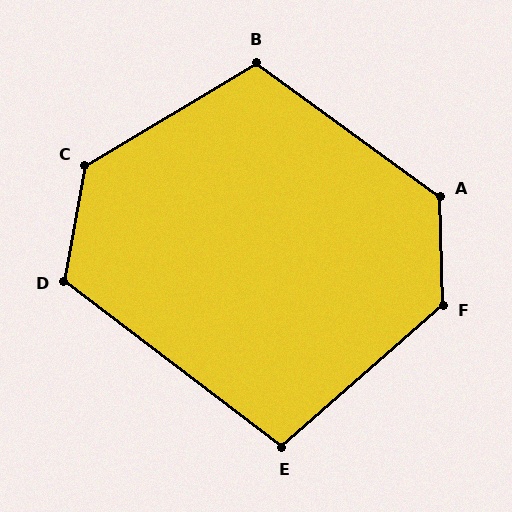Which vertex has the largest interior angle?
C, at approximately 131 degrees.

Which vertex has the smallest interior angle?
E, at approximately 101 degrees.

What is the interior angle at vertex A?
Approximately 128 degrees (obtuse).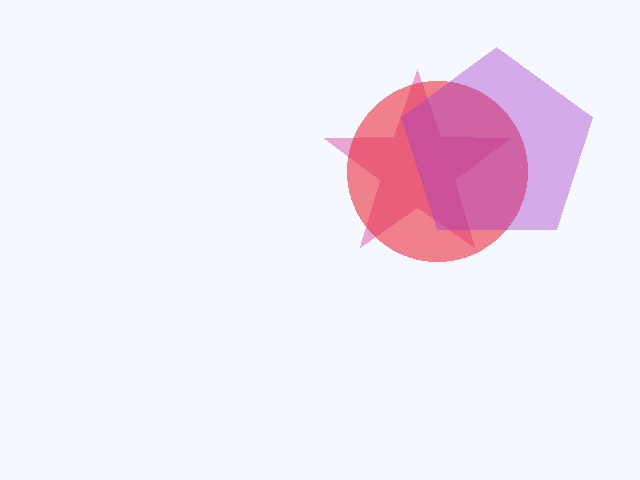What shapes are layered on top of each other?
The layered shapes are: a magenta star, a red circle, a purple pentagon.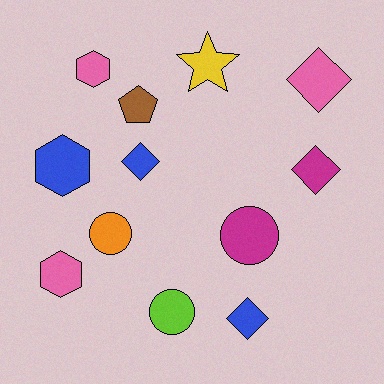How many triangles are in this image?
There are no triangles.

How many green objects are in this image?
There are no green objects.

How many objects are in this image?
There are 12 objects.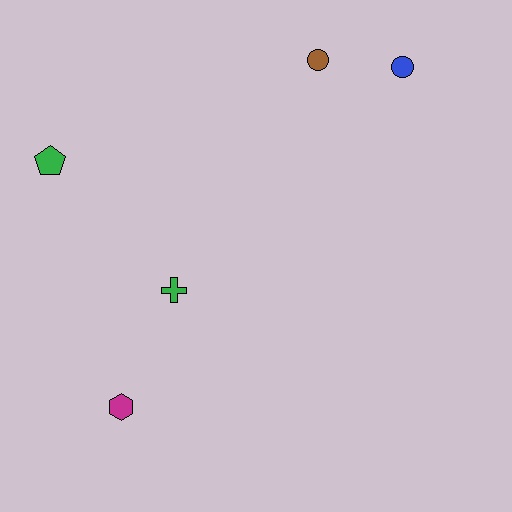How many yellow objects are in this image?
There are no yellow objects.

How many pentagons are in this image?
There is 1 pentagon.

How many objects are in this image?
There are 5 objects.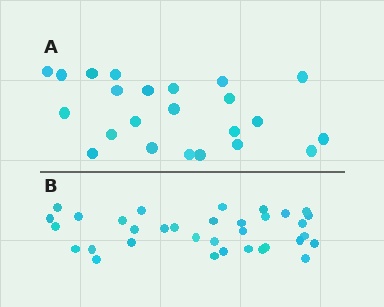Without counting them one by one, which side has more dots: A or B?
Region B (the bottom region) has more dots.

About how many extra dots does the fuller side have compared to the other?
Region B has roughly 12 or so more dots than region A.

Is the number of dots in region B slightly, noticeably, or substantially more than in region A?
Region B has substantially more. The ratio is roughly 1.5 to 1.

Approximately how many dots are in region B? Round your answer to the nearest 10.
About 30 dots. (The exact count is 34, which rounds to 30.)